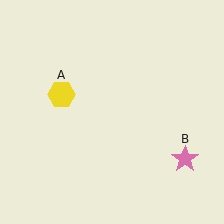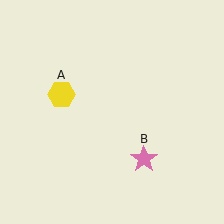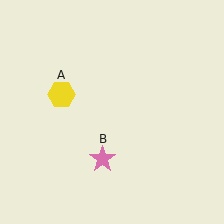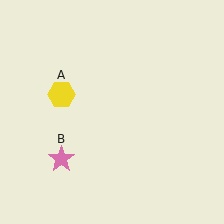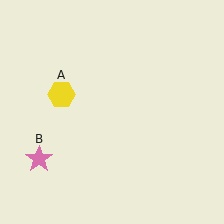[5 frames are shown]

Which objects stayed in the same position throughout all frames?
Yellow hexagon (object A) remained stationary.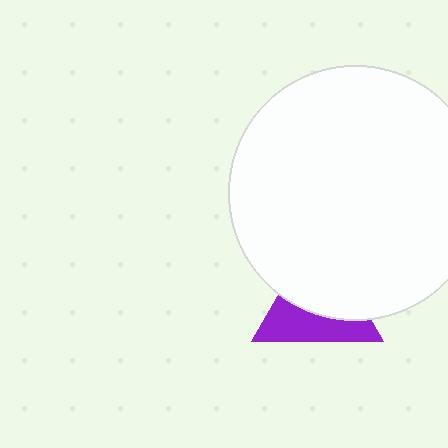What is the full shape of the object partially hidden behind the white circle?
The partially hidden object is a purple triangle.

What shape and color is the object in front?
The object in front is a white circle.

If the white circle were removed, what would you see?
You would see the complete purple triangle.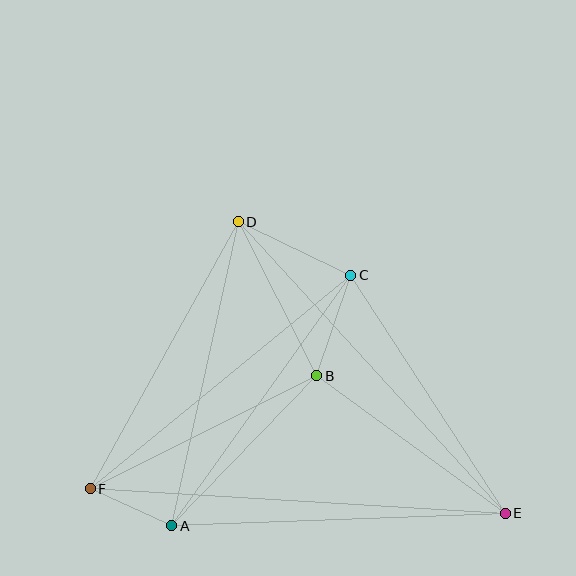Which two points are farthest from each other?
Points E and F are farthest from each other.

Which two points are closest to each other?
Points A and F are closest to each other.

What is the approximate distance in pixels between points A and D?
The distance between A and D is approximately 311 pixels.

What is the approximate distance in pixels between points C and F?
The distance between C and F is approximately 337 pixels.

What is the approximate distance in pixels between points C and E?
The distance between C and E is approximately 284 pixels.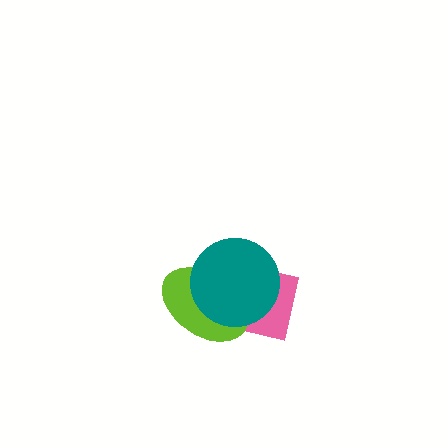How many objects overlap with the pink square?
2 objects overlap with the pink square.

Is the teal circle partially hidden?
No, no other shape covers it.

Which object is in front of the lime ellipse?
The teal circle is in front of the lime ellipse.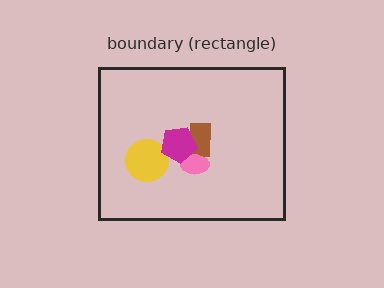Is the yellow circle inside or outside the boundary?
Inside.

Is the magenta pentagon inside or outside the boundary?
Inside.